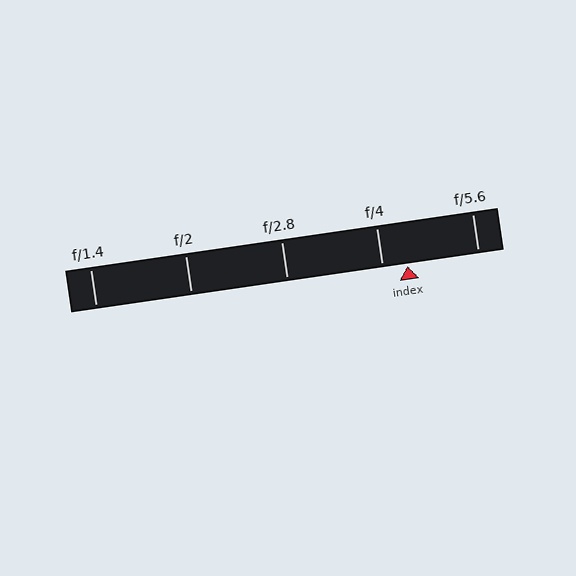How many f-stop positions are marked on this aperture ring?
There are 5 f-stop positions marked.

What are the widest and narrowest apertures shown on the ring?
The widest aperture shown is f/1.4 and the narrowest is f/5.6.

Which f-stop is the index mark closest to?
The index mark is closest to f/4.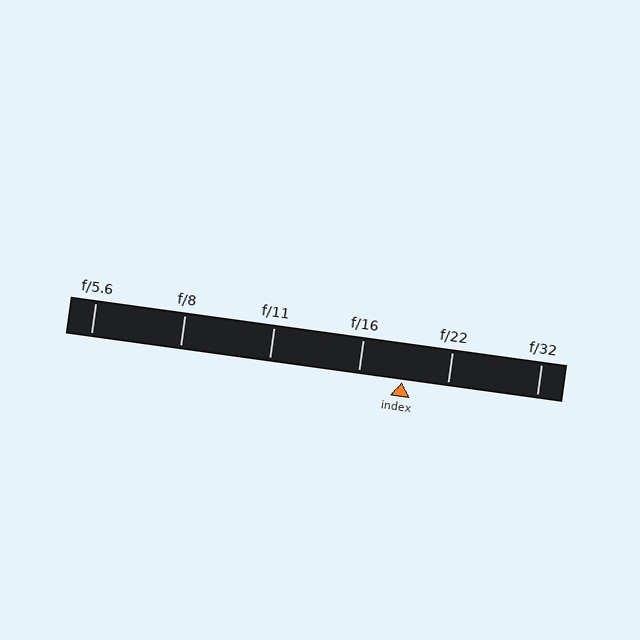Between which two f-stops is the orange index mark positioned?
The index mark is between f/16 and f/22.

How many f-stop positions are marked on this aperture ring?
There are 6 f-stop positions marked.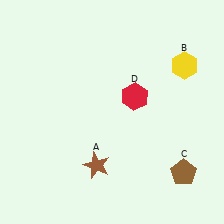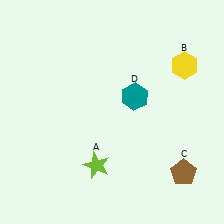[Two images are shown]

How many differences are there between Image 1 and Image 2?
There are 2 differences between the two images.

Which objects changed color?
A changed from brown to lime. D changed from red to teal.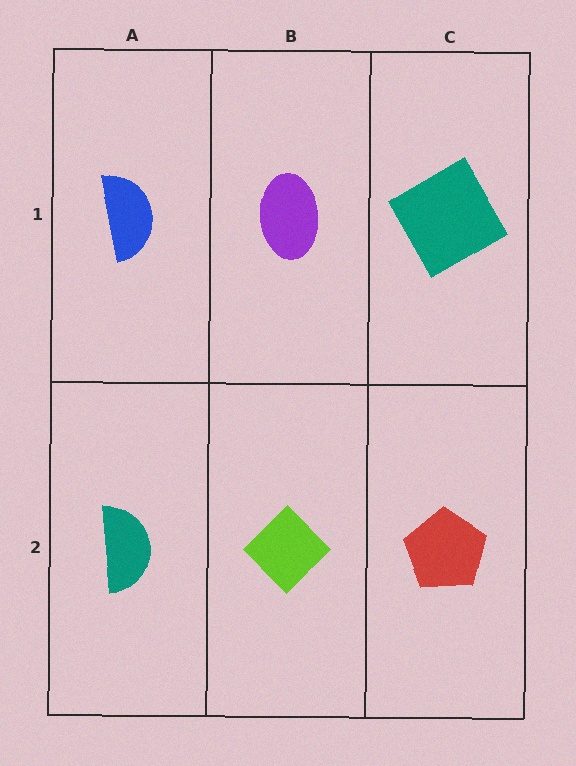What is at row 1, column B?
A purple ellipse.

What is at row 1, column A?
A blue semicircle.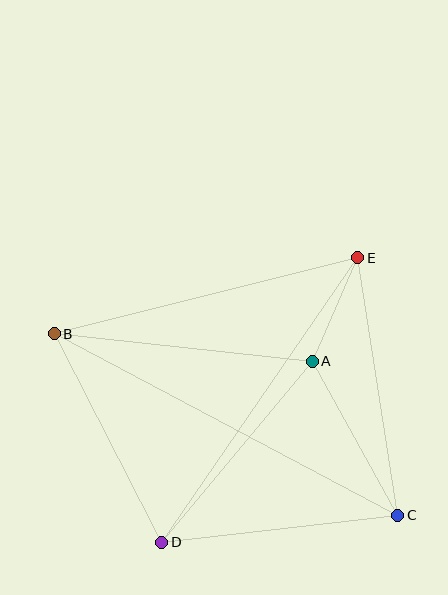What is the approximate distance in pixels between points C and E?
The distance between C and E is approximately 261 pixels.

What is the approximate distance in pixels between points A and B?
The distance between A and B is approximately 260 pixels.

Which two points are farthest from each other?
Points B and C are farthest from each other.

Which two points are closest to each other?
Points A and E are closest to each other.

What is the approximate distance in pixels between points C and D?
The distance between C and D is approximately 237 pixels.